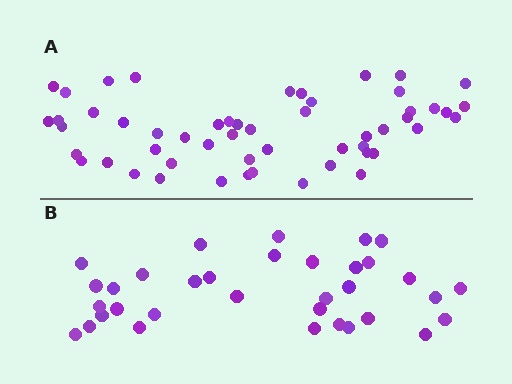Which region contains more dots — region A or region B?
Region A (the top region) has more dots.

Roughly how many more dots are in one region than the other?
Region A has approximately 20 more dots than region B.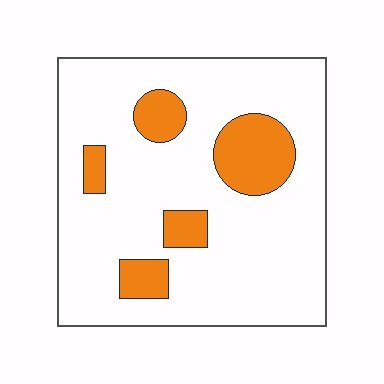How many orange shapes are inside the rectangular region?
5.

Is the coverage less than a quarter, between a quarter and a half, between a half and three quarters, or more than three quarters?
Less than a quarter.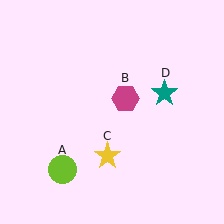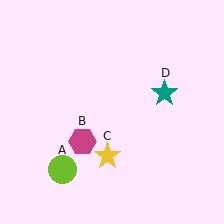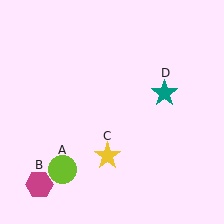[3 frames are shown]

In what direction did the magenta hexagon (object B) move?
The magenta hexagon (object B) moved down and to the left.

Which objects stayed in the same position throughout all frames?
Lime circle (object A) and yellow star (object C) and teal star (object D) remained stationary.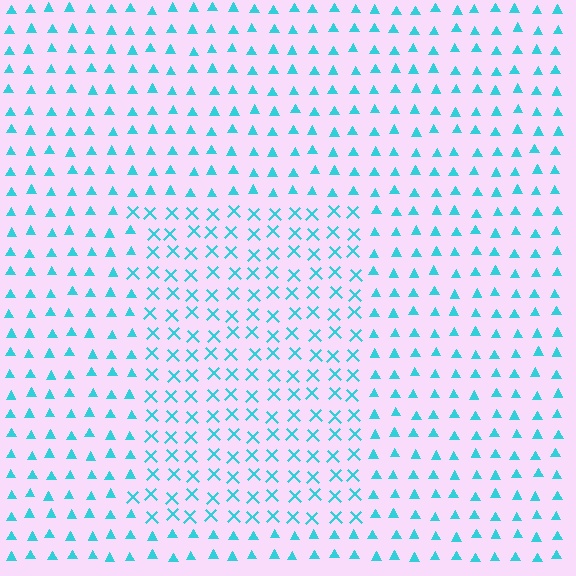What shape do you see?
I see a rectangle.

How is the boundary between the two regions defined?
The boundary is defined by a change in element shape: X marks inside vs. triangles outside. All elements share the same color and spacing.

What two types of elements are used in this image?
The image uses X marks inside the rectangle region and triangles outside it.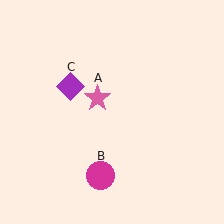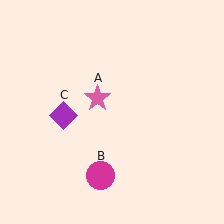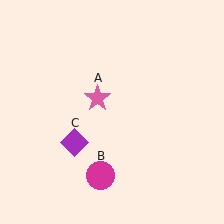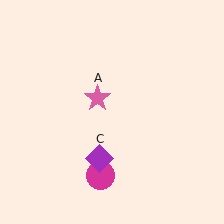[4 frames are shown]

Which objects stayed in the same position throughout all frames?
Pink star (object A) and magenta circle (object B) remained stationary.